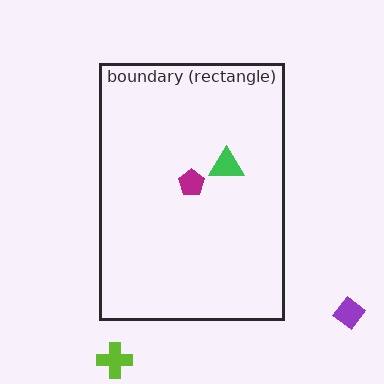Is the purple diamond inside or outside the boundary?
Outside.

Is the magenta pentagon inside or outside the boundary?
Inside.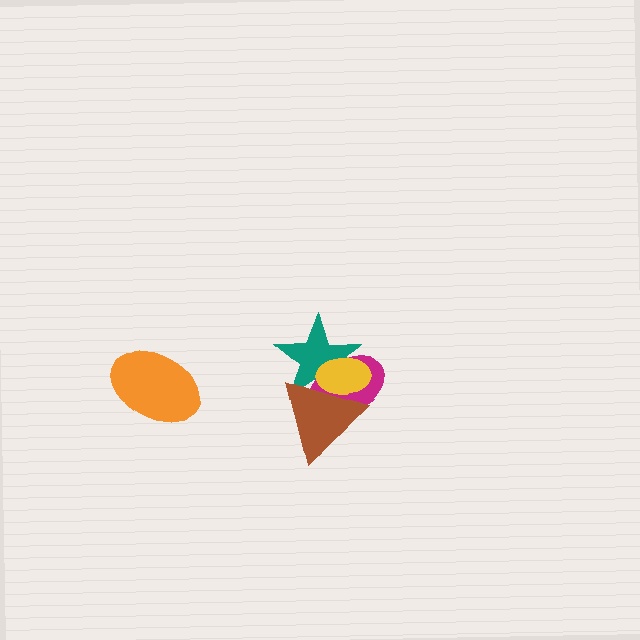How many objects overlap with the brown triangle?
3 objects overlap with the brown triangle.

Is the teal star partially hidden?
Yes, it is partially covered by another shape.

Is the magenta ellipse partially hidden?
Yes, it is partially covered by another shape.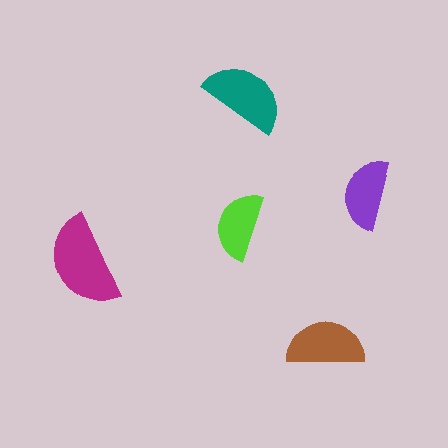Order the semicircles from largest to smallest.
the magenta one, the teal one, the brown one, the purple one, the lime one.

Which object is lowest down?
The brown semicircle is bottommost.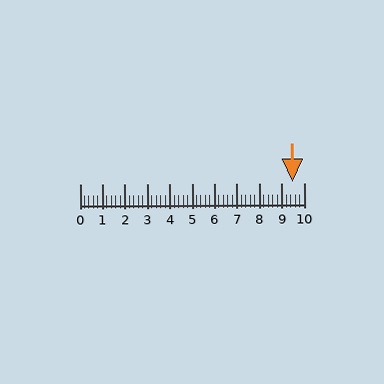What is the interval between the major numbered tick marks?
The major tick marks are spaced 1 units apart.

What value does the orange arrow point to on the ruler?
The orange arrow points to approximately 9.5.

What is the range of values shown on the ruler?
The ruler shows values from 0 to 10.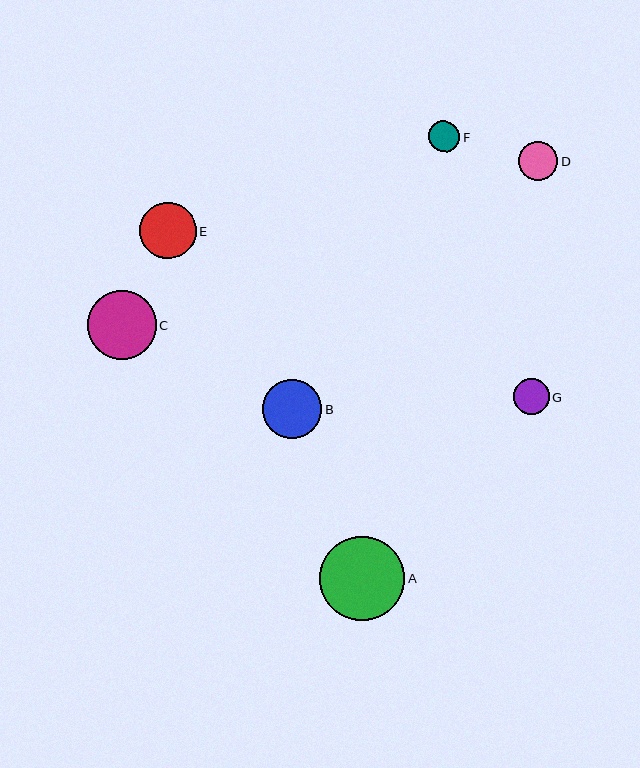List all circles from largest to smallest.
From largest to smallest: A, C, B, E, D, G, F.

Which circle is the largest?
Circle A is the largest with a size of approximately 85 pixels.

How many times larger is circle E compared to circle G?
Circle E is approximately 1.6 times the size of circle G.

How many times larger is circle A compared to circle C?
Circle A is approximately 1.2 times the size of circle C.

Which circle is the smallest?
Circle F is the smallest with a size of approximately 32 pixels.